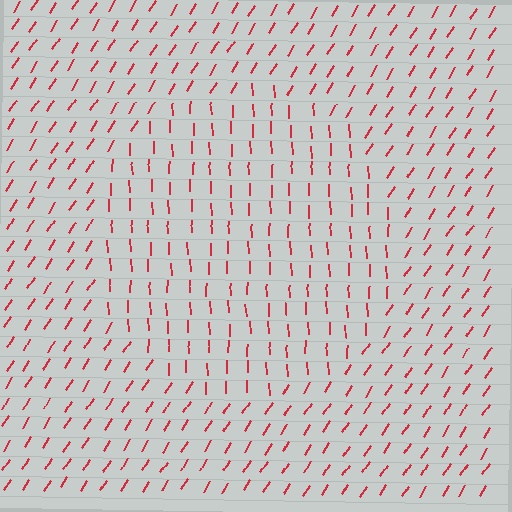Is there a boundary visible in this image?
Yes, there is a texture boundary formed by a change in line orientation.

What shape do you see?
I see a circle.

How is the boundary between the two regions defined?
The boundary is defined purely by a change in line orientation (approximately 35 degrees difference). All lines are the same color and thickness.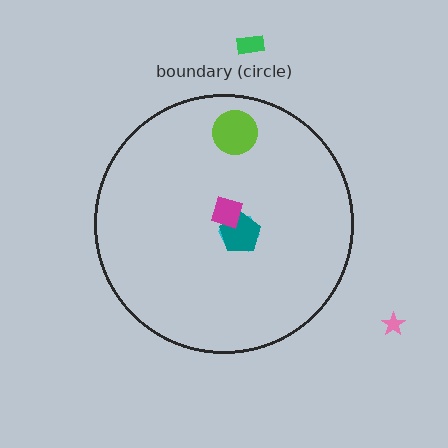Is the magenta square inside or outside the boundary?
Inside.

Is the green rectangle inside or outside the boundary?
Outside.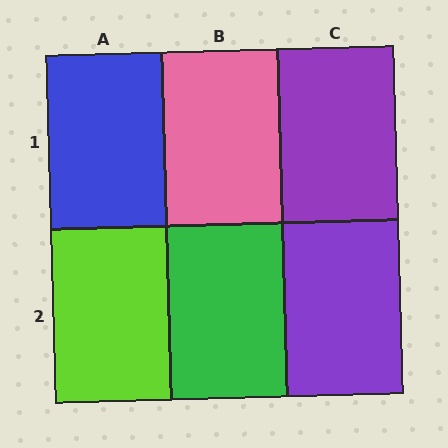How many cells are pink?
1 cell is pink.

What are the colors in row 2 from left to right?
Lime, green, purple.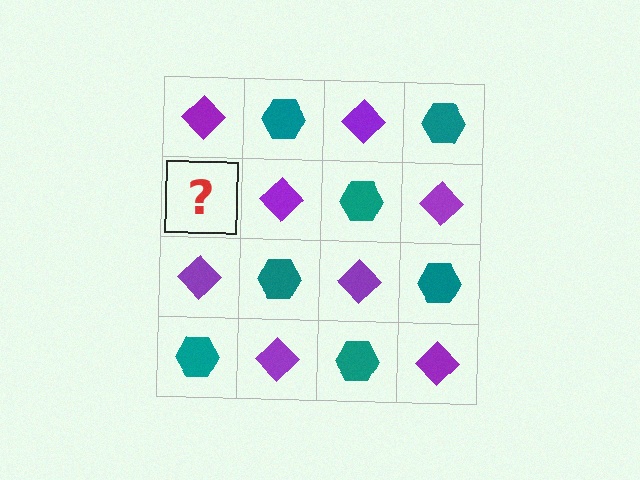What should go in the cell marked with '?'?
The missing cell should contain a teal hexagon.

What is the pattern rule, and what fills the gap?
The rule is that it alternates purple diamond and teal hexagon in a checkerboard pattern. The gap should be filled with a teal hexagon.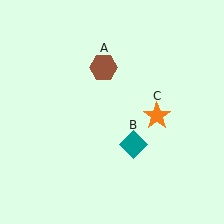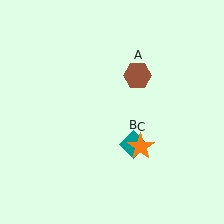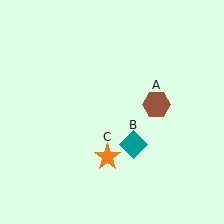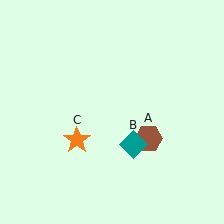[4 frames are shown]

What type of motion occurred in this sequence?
The brown hexagon (object A), orange star (object C) rotated clockwise around the center of the scene.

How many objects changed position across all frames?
2 objects changed position: brown hexagon (object A), orange star (object C).